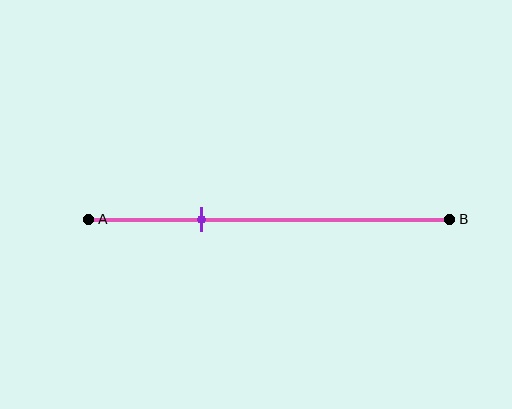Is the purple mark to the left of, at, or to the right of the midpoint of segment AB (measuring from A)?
The purple mark is to the left of the midpoint of segment AB.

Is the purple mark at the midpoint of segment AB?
No, the mark is at about 30% from A, not at the 50% midpoint.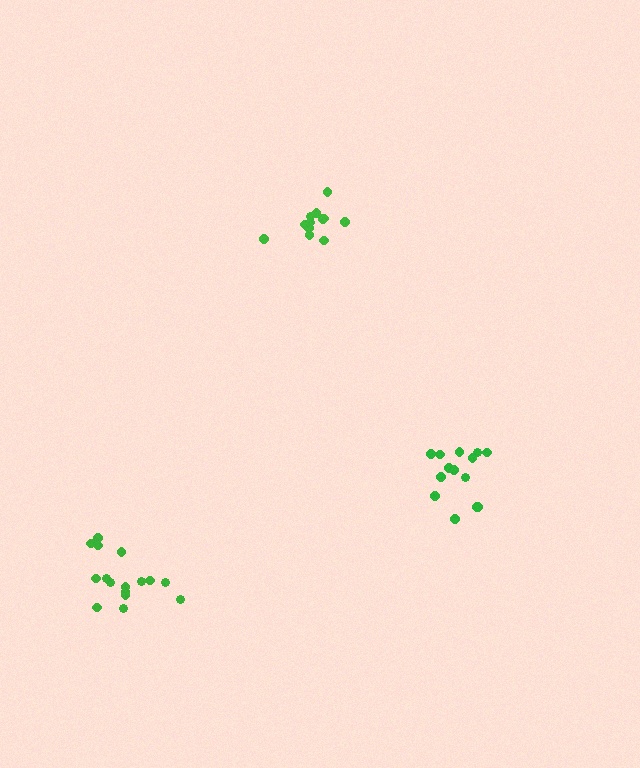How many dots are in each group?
Group 1: 12 dots, Group 2: 14 dots, Group 3: 16 dots (42 total).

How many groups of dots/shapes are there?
There are 3 groups.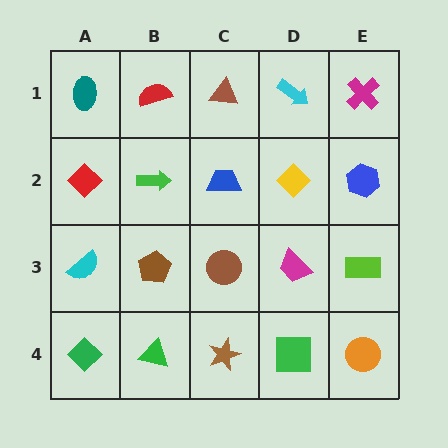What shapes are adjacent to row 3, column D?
A yellow diamond (row 2, column D), a green square (row 4, column D), a brown circle (row 3, column C), a lime rectangle (row 3, column E).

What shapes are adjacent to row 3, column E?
A blue hexagon (row 2, column E), an orange circle (row 4, column E), a magenta trapezoid (row 3, column D).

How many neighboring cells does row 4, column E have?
2.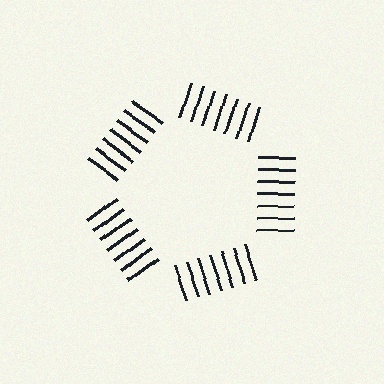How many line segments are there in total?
35 — 7 along each of the 5 edges.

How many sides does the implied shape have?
5 sides — the line-ends trace a pentagon.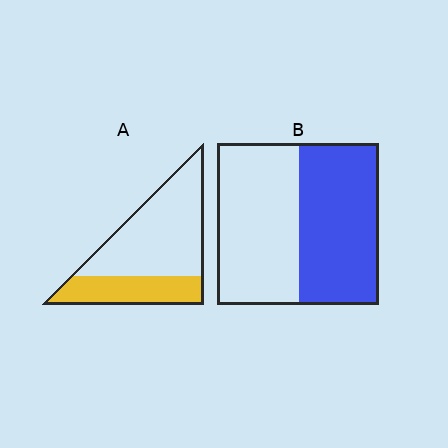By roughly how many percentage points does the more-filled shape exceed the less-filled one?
By roughly 15 percentage points (B over A).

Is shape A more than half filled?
No.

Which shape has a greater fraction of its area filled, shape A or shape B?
Shape B.